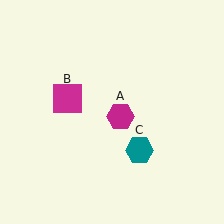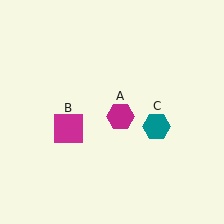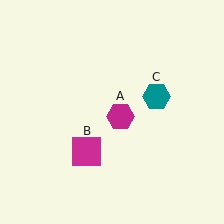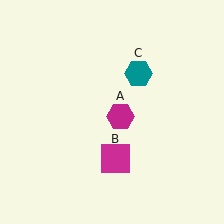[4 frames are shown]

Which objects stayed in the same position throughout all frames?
Magenta hexagon (object A) remained stationary.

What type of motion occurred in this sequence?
The magenta square (object B), teal hexagon (object C) rotated counterclockwise around the center of the scene.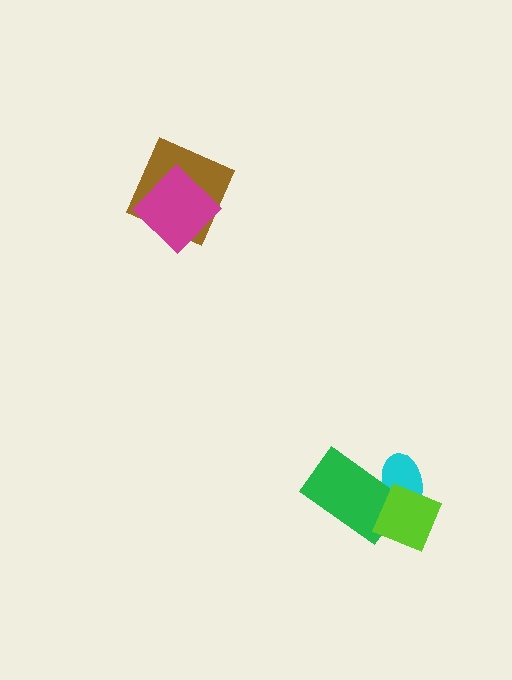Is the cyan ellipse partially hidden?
Yes, it is partially covered by another shape.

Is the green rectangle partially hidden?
Yes, it is partially covered by another shape.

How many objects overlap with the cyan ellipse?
2 objects overlap with the cyan ellipse.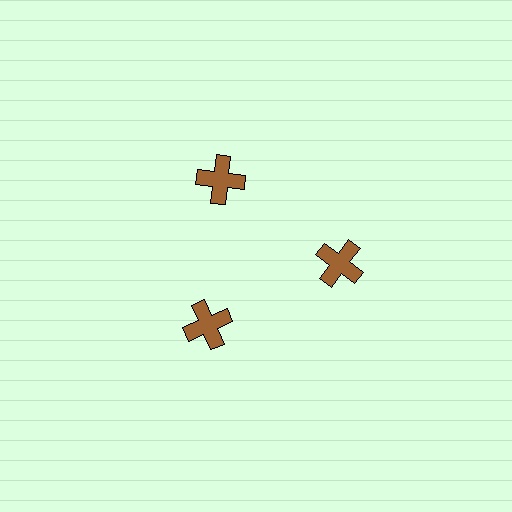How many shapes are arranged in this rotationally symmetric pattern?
There are 3 shapes, arranged in 3 groups of 1.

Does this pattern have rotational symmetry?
Yes, this pattern has 3-fold rotational symmetry. It looks the same after rotating 120 degrees around the center.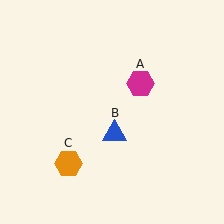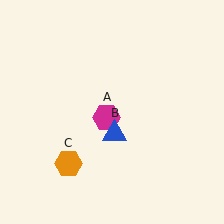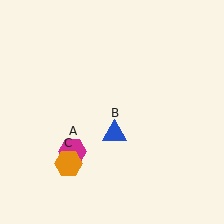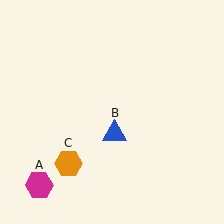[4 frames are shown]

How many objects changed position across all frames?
1 object changed position: magenta hexagon (object A).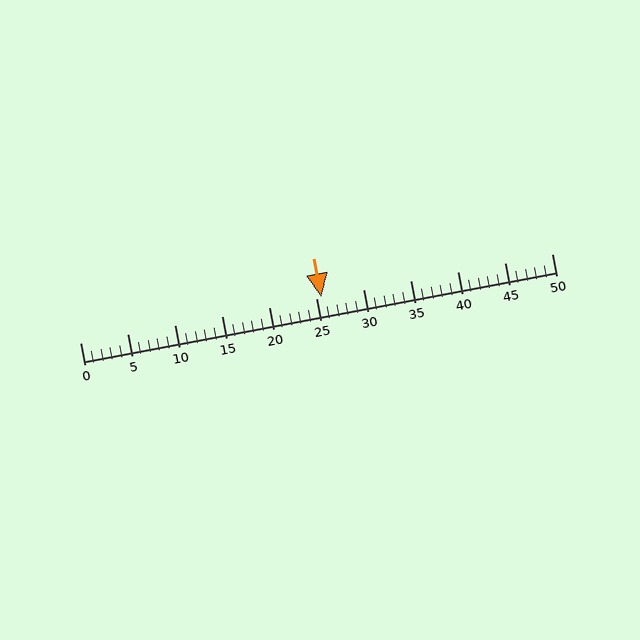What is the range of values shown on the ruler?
The ruler shows values from 0 to 50.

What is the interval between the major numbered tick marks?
The major tick marks are spaced 5 units apart.